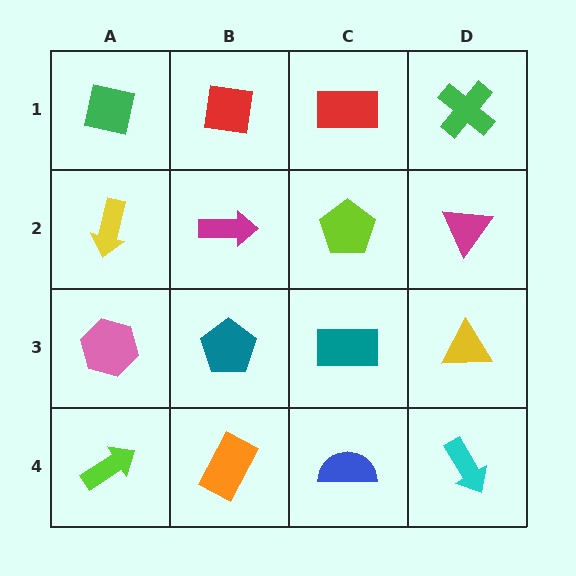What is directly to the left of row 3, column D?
A teal rectangle.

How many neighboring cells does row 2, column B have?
4.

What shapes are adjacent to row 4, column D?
A yellow triangle (row 3, column D), a blue semicircle (row 4, column C).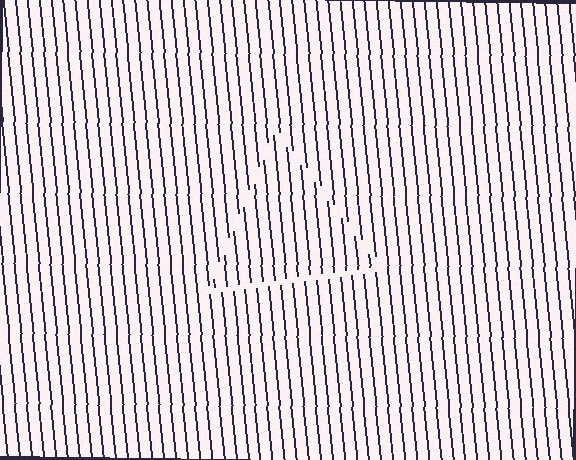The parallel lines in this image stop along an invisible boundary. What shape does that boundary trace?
An illusory triangle. The interior of the shape contains the same grating, shifted by half a period — the contour is defined by the phase discontinuity where line-ends from the inner and outer gratings abut.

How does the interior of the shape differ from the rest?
The interior of the shape contains the same grating, shifted by half a period — the contour is defined by the phase discontinuity where line-ends from the inner and outer gratings abut.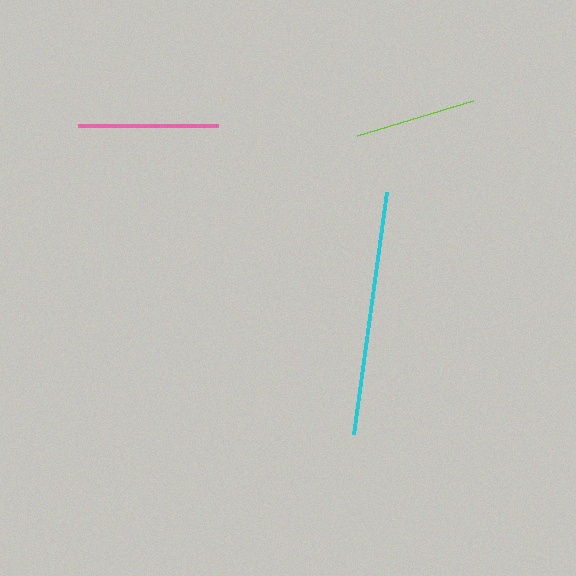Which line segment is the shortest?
The lime line is the shortest at approximately 121 pixels.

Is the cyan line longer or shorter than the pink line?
The cyan line is longer than the pink line.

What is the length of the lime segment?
The lime segment is approximately 121 pixels long.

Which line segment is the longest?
The cyan line is the longest at approximately 243 pixels.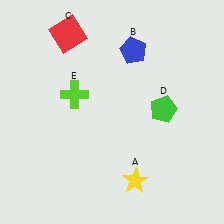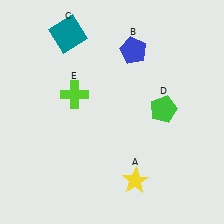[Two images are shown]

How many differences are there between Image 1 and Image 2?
There is 1 difference between the two images.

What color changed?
The square (C) changed from red in Image 1 to teal in Image 2.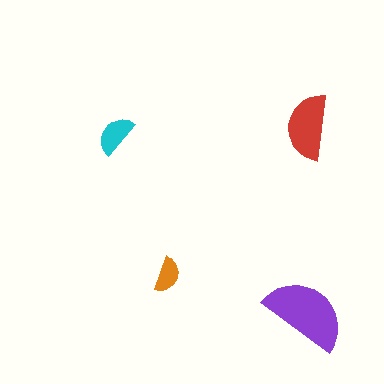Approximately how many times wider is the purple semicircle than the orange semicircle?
About 2.5 times wider.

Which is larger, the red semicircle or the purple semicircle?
The purple one.